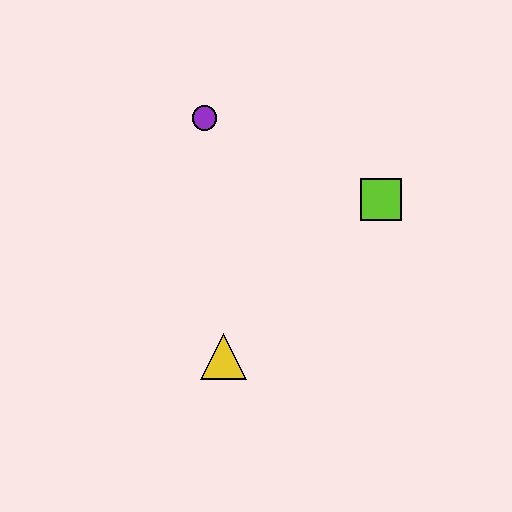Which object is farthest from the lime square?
The yellow triangle is farthest from the lime square.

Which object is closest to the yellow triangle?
The lime square is closest to the yellow triangle.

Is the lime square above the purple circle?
No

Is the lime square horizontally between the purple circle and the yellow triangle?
No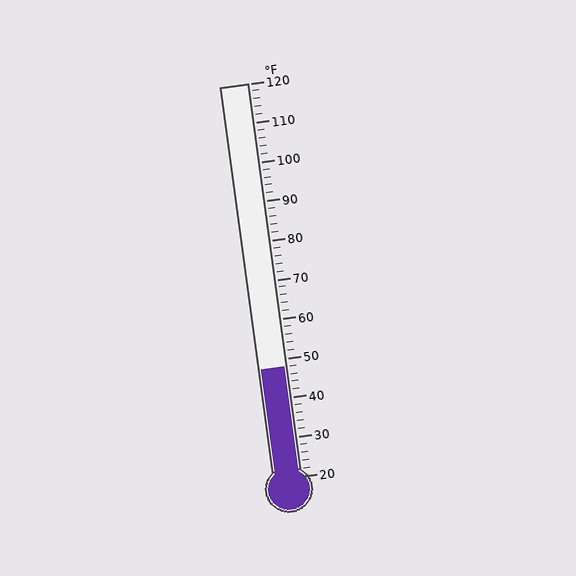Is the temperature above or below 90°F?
The temperature is below 90°F.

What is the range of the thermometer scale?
The thermometer scale ranges from 20°F to 120°F.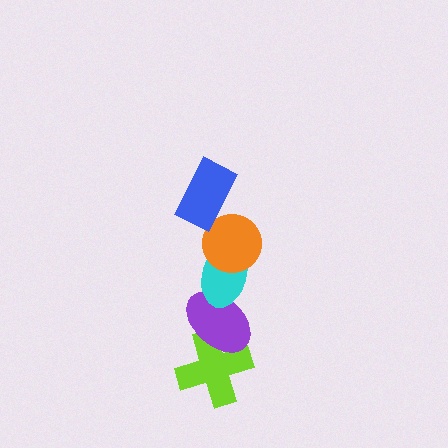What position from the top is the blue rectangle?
The blue rectangle is 1st from the top.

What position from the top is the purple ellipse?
The purple ellipse is 4th from the top.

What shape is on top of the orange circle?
The blue rectangle is on top of the orange circle.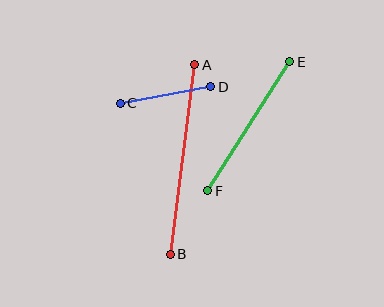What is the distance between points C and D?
The distance is approximately 92 pixels.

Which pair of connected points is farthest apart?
Points A and B are farthest apart.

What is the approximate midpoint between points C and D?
The midpoint is at approximately (165, 95) pixels.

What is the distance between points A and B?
The distance is approximately 191 pixels.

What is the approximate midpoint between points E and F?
The midpoint is at approximately (249, 126) pixels.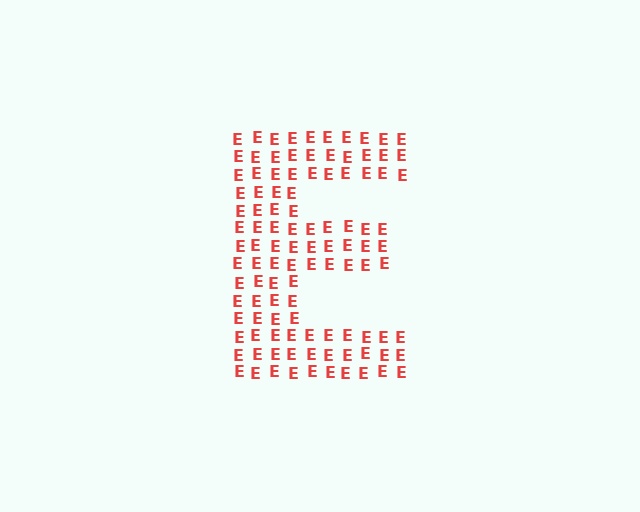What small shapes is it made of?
It is made of small letter E's.